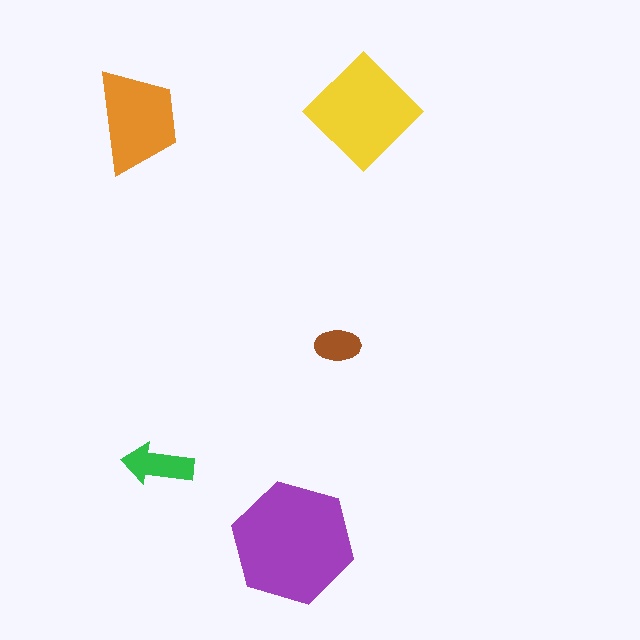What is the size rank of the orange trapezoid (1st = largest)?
3rd.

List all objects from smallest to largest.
The brown ellipse, the green arrow, the orange trapezoid, the yellow diamond, the purple hexagon.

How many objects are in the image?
There are 5 objects in the image.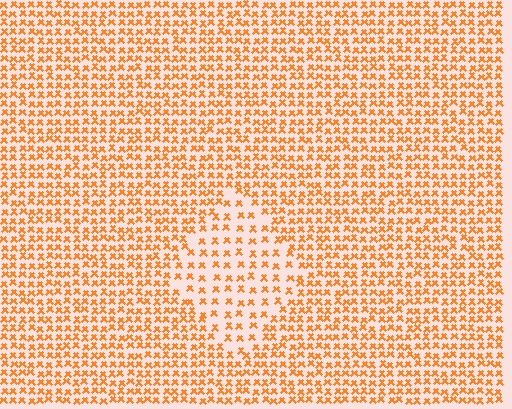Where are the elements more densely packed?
The elements are more densely packed outside the diamond boundary.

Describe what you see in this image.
The image contains small orange elements arranged at two different densities. A diamond-shaped region is visible where the elements are less densely packed than the surrounding area.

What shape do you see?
I see a diamond.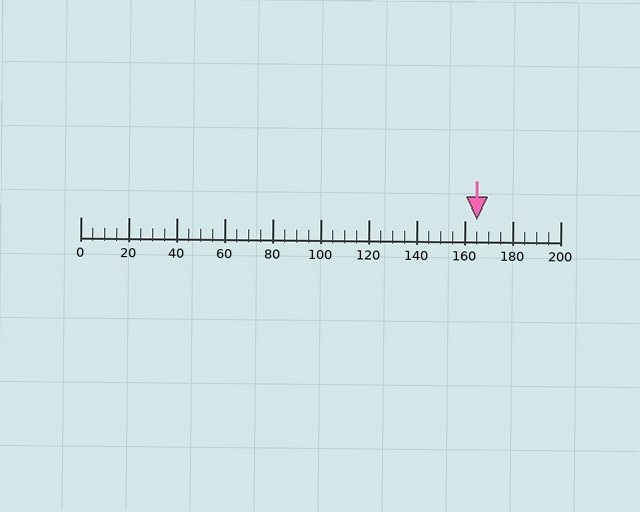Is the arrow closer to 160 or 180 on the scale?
The arrow is closer to 160.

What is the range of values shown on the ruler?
The ruler shows values from 0 to 200.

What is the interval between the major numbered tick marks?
The major tick marks are spaced 20 units apart.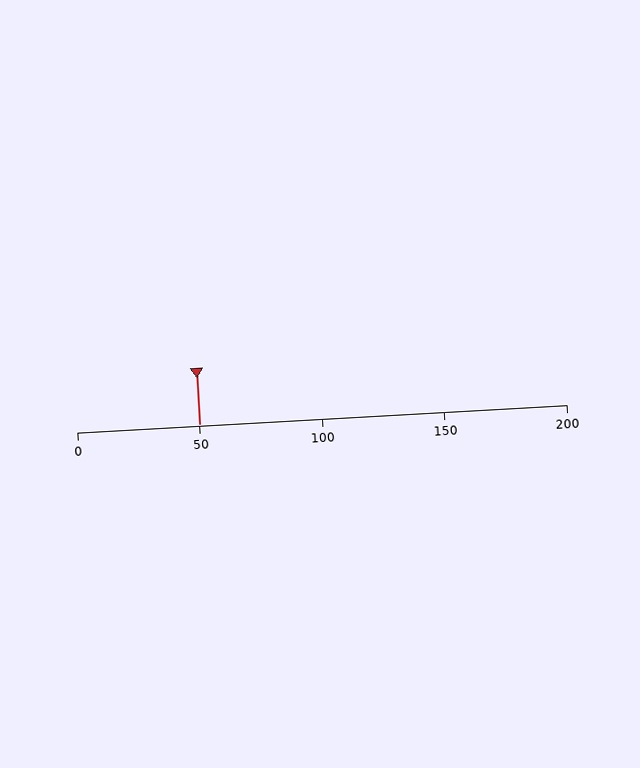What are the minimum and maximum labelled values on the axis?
The axis runs from 0 to 200.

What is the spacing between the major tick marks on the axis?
The major ticks are spaced 50 apart.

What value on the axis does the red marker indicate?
The marker indicates approximately 50.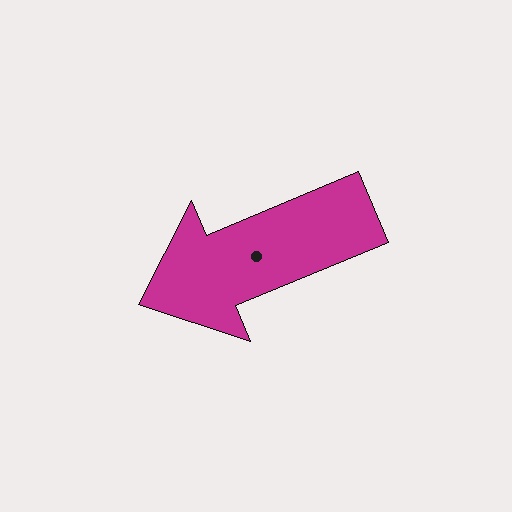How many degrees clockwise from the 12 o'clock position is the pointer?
Approximately 247 degrees.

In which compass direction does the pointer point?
Southwest.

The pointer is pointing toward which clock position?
Roughly 8 o'clock.